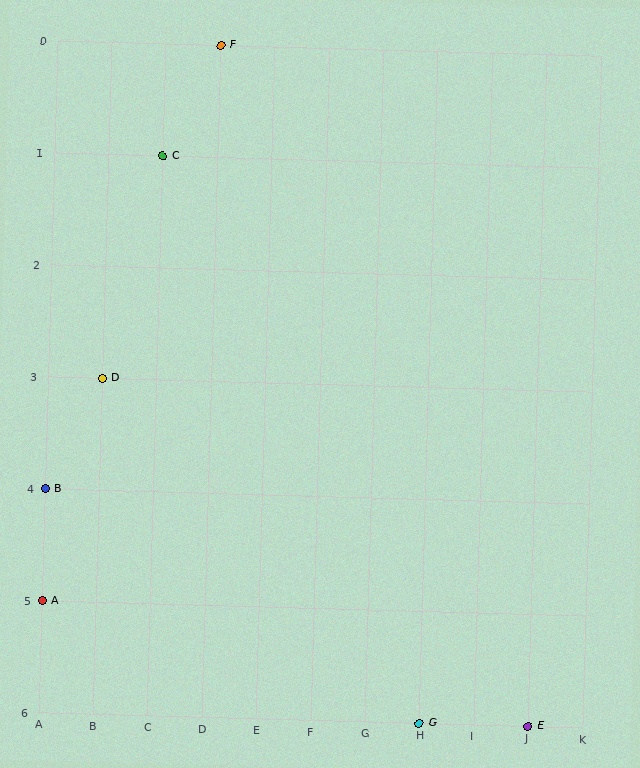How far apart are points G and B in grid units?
Points G and B are 7 columns and 2 rows apart (about 7.3 grid units diagonally).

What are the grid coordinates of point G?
Point G is at grid coordinates (H, 6).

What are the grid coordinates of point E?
Point E is at grid coordinates (J, 6).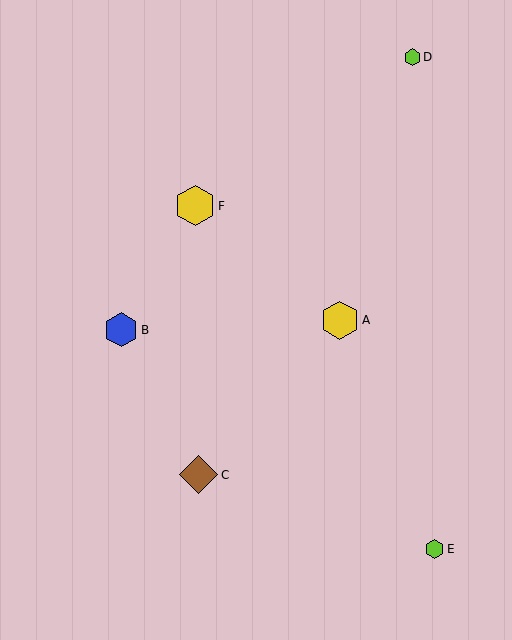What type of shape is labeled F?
Shape F is a yellow hexagon.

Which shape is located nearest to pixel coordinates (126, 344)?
The blue hexagon (labeled B) at (121, 330) is nearest to that location.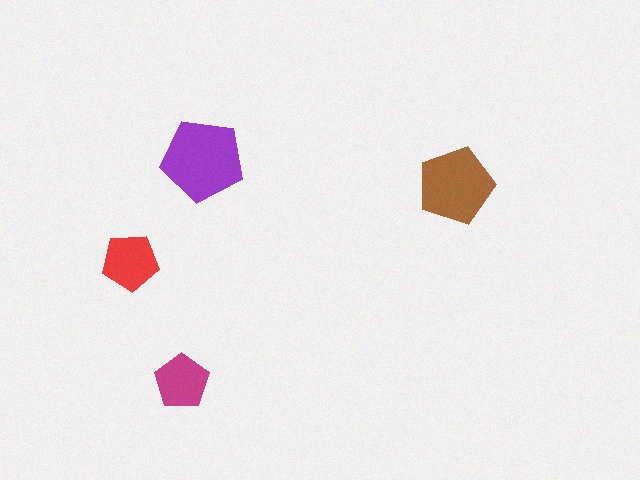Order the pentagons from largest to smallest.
the purple one, the brown one, the red one, the magenta one.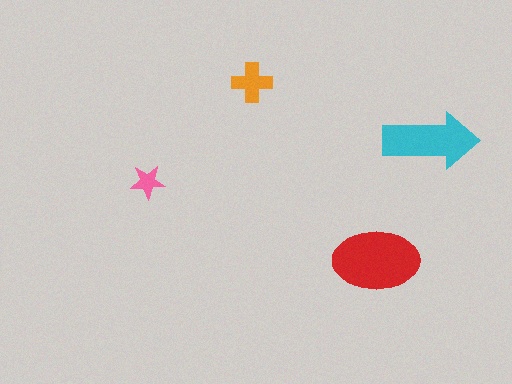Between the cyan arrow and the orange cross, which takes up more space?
The cyan arrow.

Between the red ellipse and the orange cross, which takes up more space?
The red ellipse.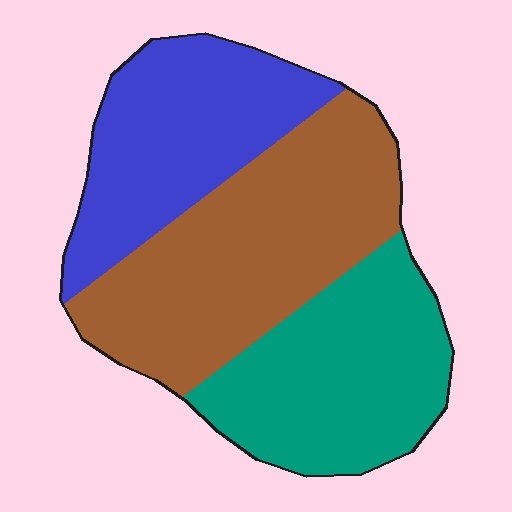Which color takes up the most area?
Brown, at roughly 40%.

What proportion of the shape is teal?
Teal covers roughly 30% of the shape.